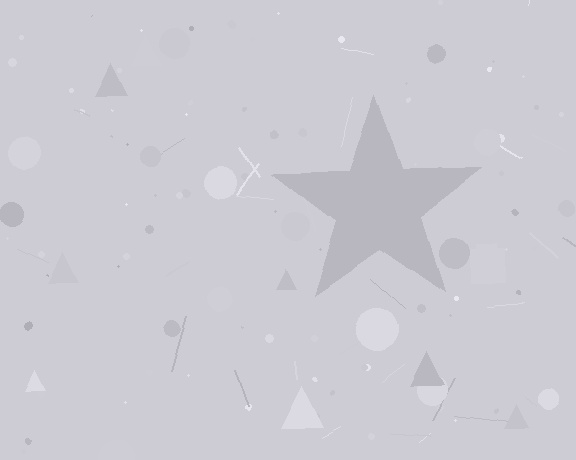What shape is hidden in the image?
A star is hidden in the image.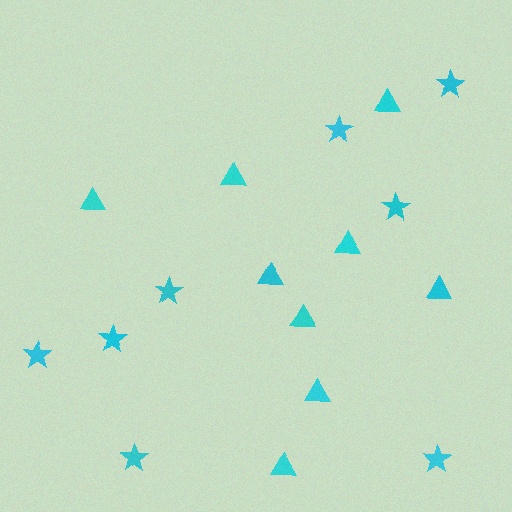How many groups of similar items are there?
There are 2 groups: one group of stars (8) and one group of triangles (9).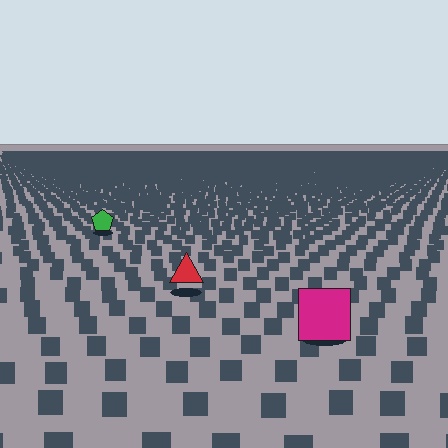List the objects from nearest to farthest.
From nearest to farthest: the magenta square, the red triangle, the green pentagon.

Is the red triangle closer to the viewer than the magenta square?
No. The magenta square is closer — you can tell from the texture gradient: the ground texture is coarser near it.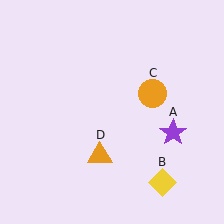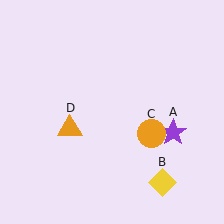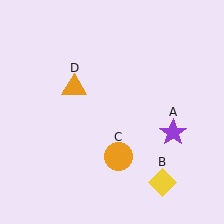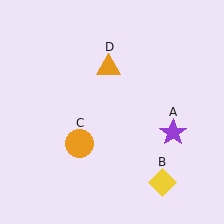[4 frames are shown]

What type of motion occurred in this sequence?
The orange circle (object C), orange triangle (object D) rotated clockwise around the center of the scene.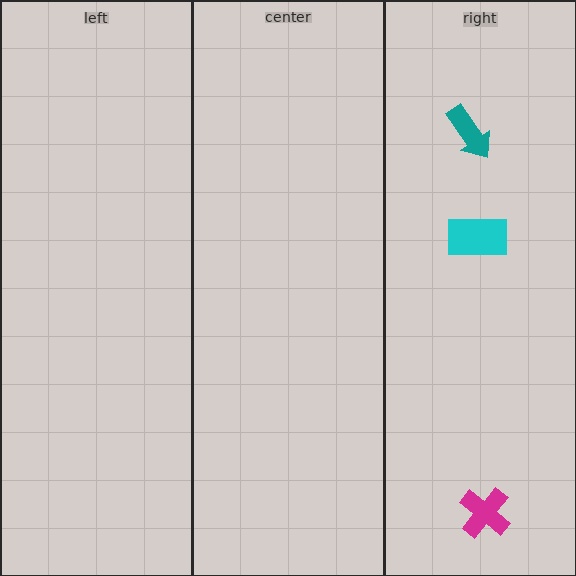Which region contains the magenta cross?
The right region.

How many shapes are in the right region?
3.